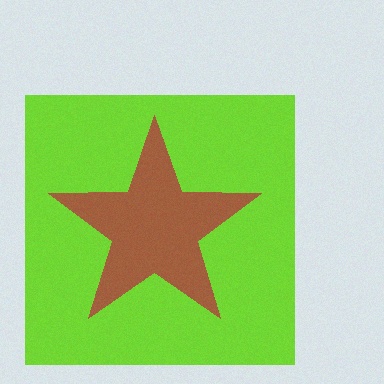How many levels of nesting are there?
2.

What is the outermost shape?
The lime square.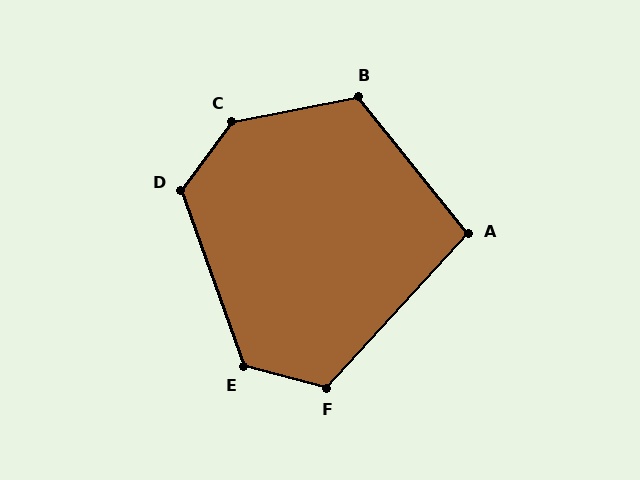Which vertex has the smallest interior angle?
A, at approximately 99 degrees.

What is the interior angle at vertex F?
Approximately 118 degrees (obtuse).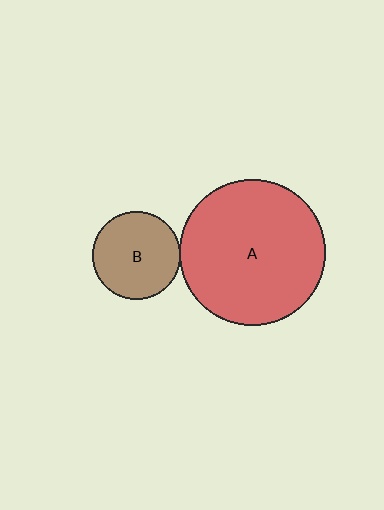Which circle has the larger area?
Circle A (red).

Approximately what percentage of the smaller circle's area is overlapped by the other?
Approximately 5%.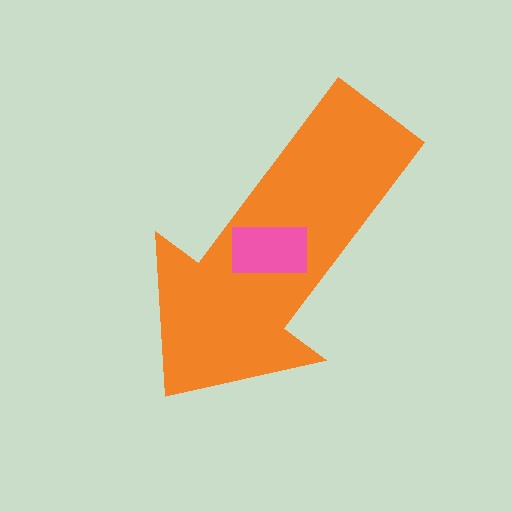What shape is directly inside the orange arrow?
The pink rectangle.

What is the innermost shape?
The pink rectangle.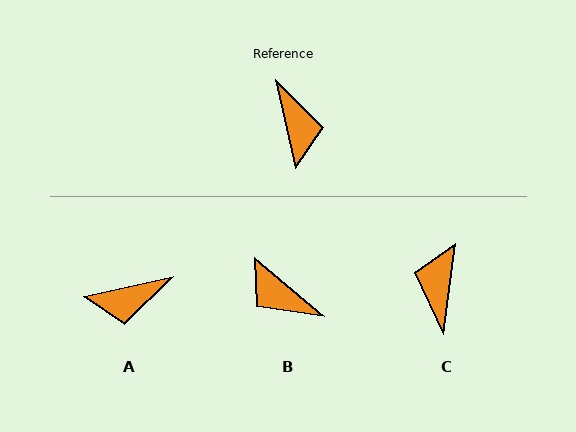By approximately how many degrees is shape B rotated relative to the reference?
Approximately 142 degrees clockwise.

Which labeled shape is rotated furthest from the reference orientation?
C, about 160 degrees away.